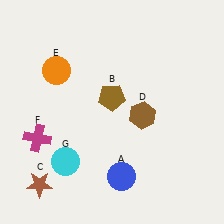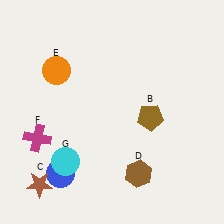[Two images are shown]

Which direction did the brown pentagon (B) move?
The brown pentagon (B) moved right.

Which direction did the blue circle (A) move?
The blue circle (A) moved left.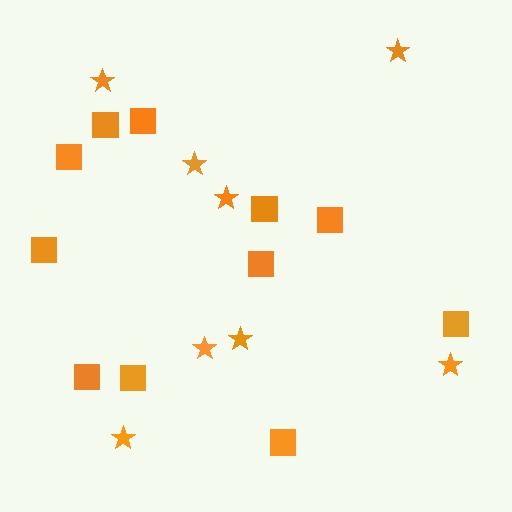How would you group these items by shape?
There are 2 groups: one group of stars (8) and one group of squares (11).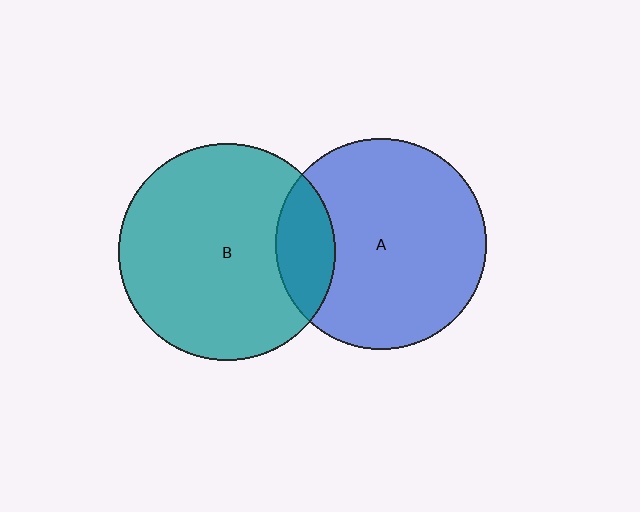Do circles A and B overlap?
Yes.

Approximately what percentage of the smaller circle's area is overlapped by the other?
Approximately 20%.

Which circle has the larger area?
Circle B (teal).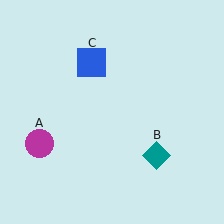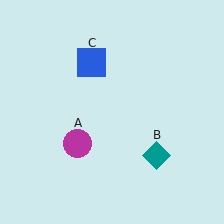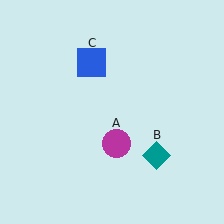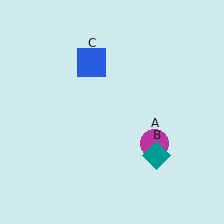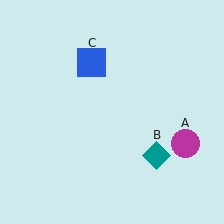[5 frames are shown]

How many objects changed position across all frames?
1 object changed position: magenta circle (object A).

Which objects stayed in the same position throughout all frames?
Teal diamond (object B) and blue square (object C) remained stationary.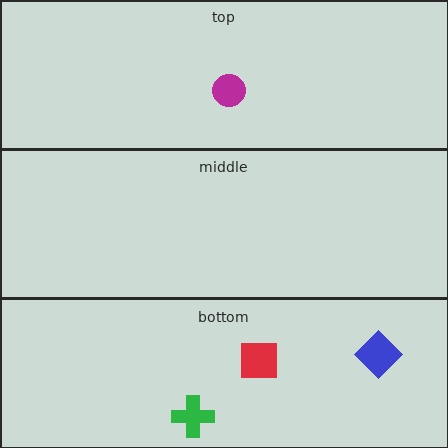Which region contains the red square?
The bottom region.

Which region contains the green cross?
The bottom region.